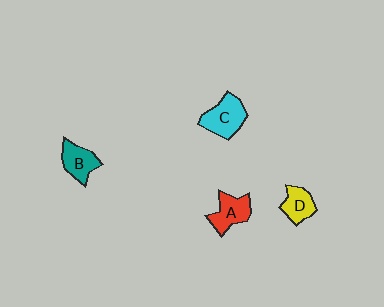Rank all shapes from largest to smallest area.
From largest to smallest: C (cyan), A (red), B (teal), D (yellow).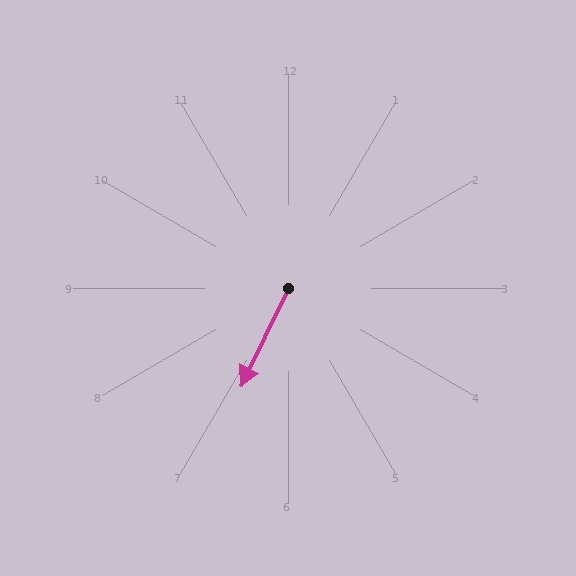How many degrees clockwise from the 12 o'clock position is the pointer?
Approximately 206 degrees.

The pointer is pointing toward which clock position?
Roughly 7 o'clock.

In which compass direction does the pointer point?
Southwest.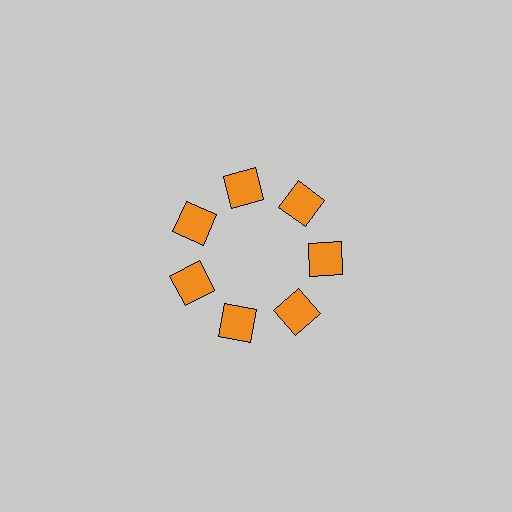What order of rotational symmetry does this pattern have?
This pattern has 7-fold rotational symmetry.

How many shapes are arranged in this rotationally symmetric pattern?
There are 7 shapes, arranged in 7 groups of 1.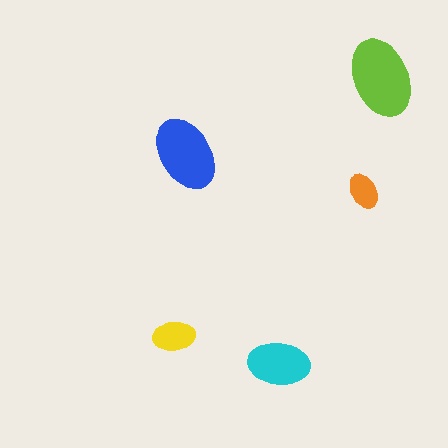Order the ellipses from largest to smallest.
the lime one, the blue one, the cyan one, the yellow one, the orange one.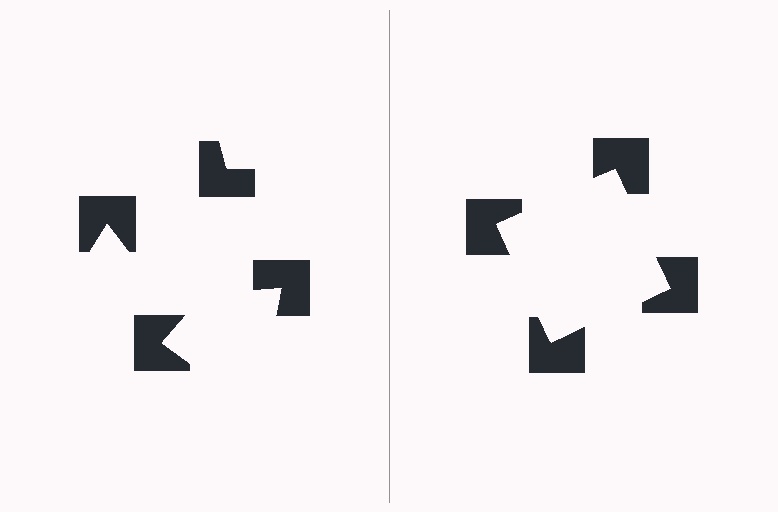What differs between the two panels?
The notched squares are positioned identically on both sides; only the wedge orientations differ. On the right they align to a square; on the left they are misaligned.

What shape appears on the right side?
An illusory square.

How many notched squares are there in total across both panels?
8 — 4 on each side.